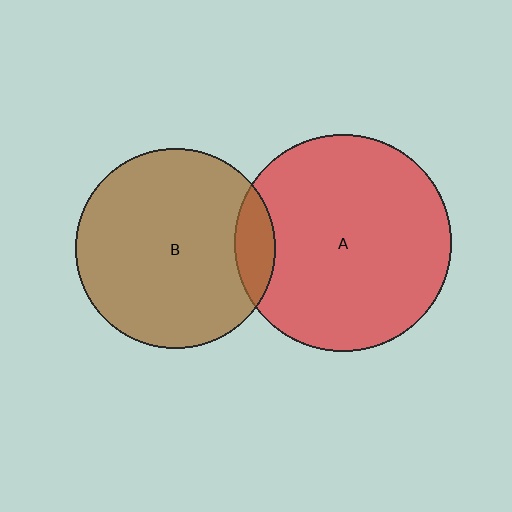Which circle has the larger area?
Circle A (red).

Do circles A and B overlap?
Yes.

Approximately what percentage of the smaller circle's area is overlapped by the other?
Approximately 10%.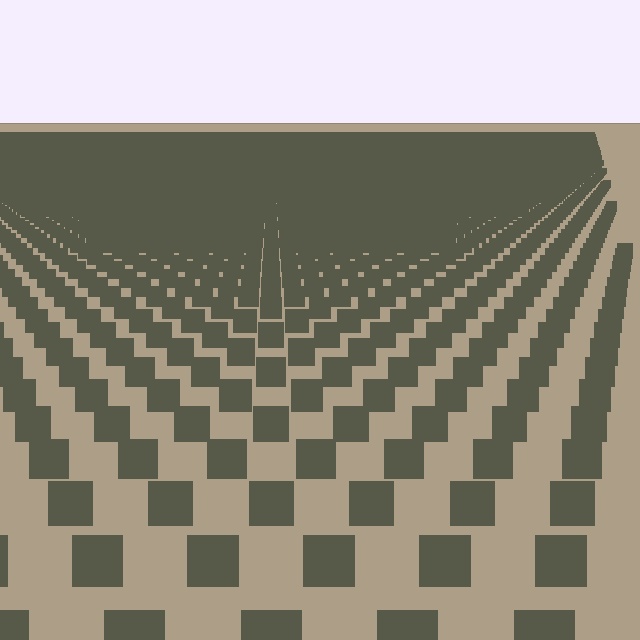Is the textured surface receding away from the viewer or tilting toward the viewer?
The surface is receding away from the viewer. Texture elements get smaller and denser toward the top.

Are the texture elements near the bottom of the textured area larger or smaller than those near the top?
Larger. Near the bottom, elements are closer to the viewer and appear at a bigger on-screen size.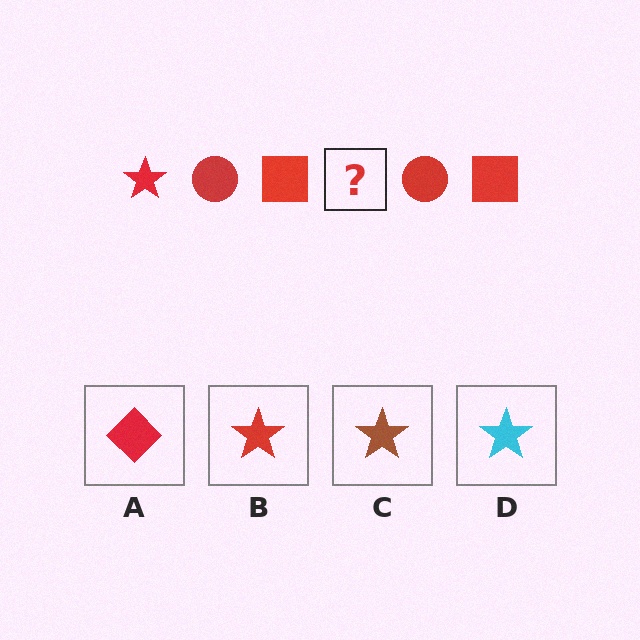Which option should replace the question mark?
Option B.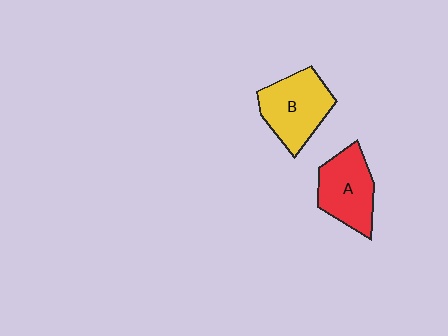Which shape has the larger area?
Shape B (yellow).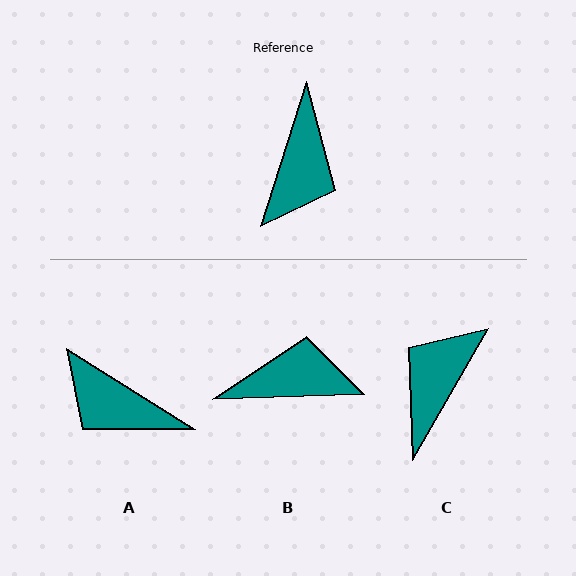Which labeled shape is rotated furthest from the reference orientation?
C, about 167 degrees away.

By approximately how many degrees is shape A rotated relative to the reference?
Approximately 105 degrees clockwise.